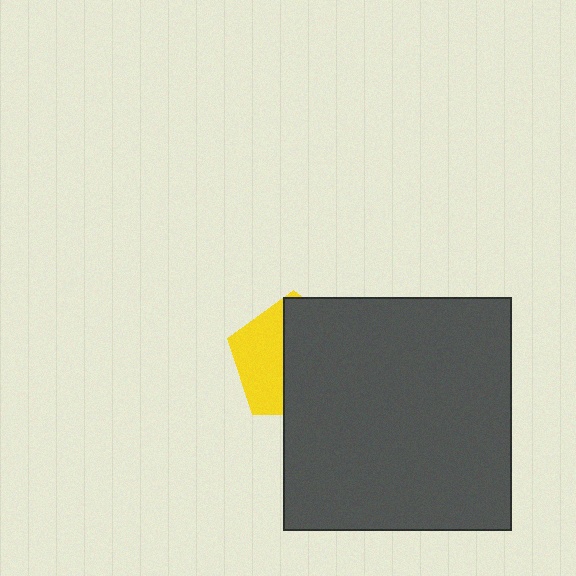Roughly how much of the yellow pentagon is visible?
A small part of it is visible (roughly 40%).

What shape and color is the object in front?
The object in front is a dark gray rectangle.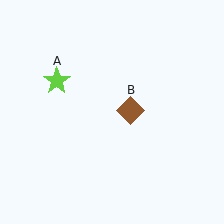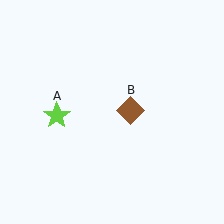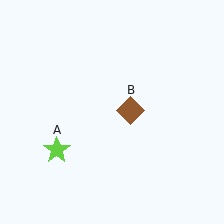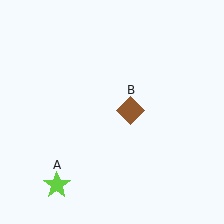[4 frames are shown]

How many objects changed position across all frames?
1 object changed position: lime star (object A).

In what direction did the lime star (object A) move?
The lime star (object A) moved down.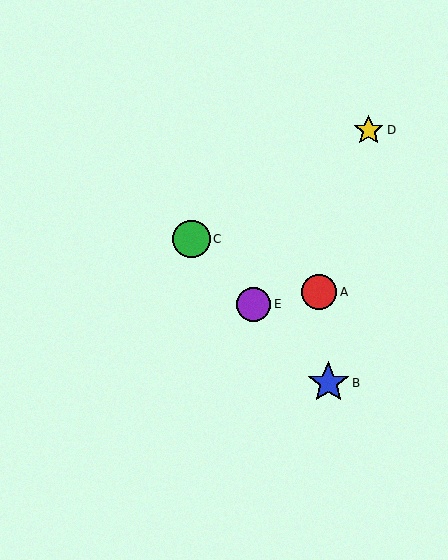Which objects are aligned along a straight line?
Objects B, C, E are aligned along a straight line.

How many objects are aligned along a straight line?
3 objects (B, C, E) are aligned along a straight line.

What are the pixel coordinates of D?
Object D is at (369, 130).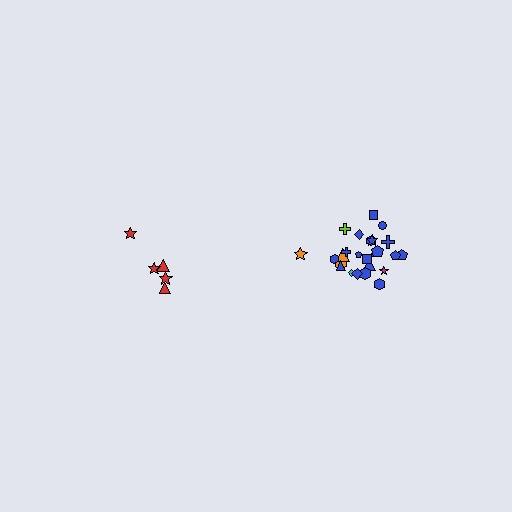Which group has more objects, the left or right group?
The right group.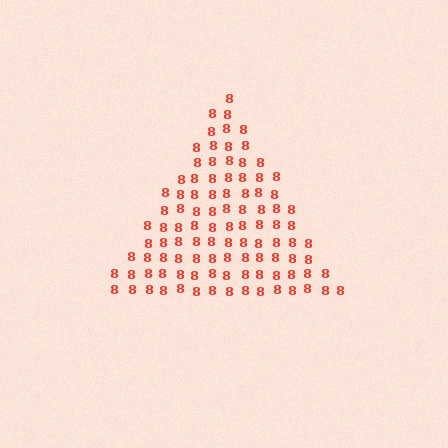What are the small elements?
The small elements are digit 8's.